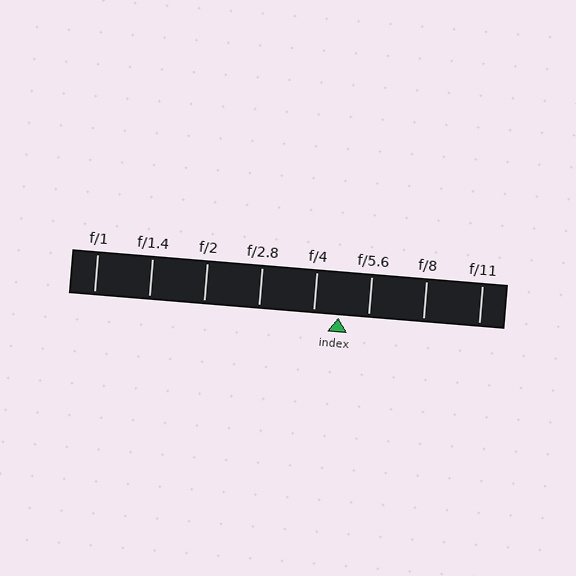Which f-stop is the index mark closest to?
The index mark is closest to f/4.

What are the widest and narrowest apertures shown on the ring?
The widest aperture shown is f/1 and the narrowest is f/11.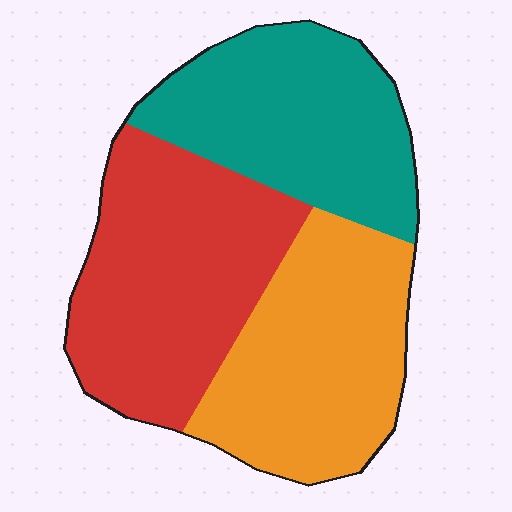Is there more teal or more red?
Red.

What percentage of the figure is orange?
Orange covers roughly 35% of the figure.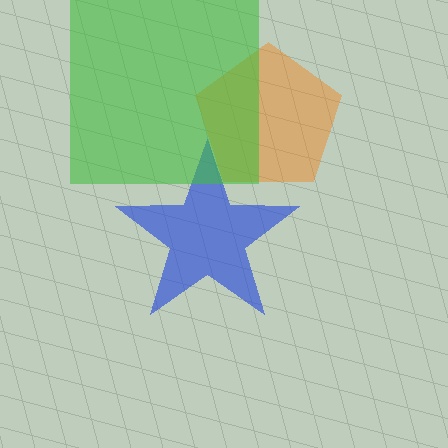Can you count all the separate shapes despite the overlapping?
Yes, there are 3 separate shapes.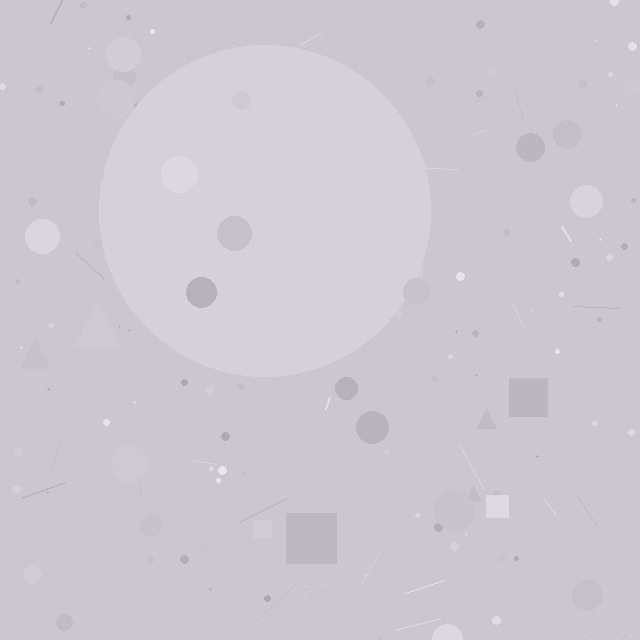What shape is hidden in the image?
A circle is hidden in the image.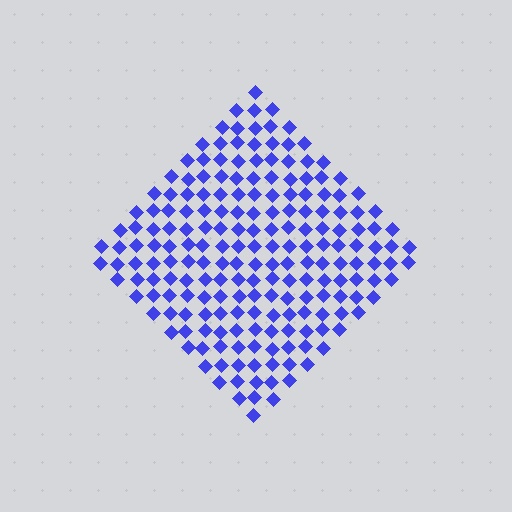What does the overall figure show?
The overall figure shows a diamond.